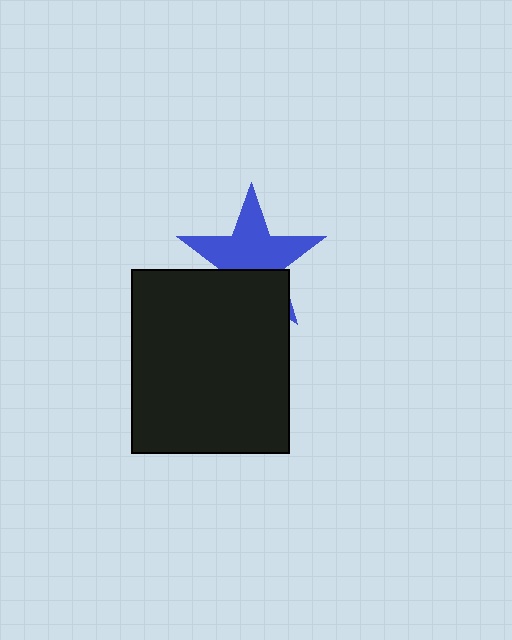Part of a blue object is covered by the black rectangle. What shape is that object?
It is a star.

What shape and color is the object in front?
The object in front is a black rectangle.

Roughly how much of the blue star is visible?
About half of it is visible (roughly 64%).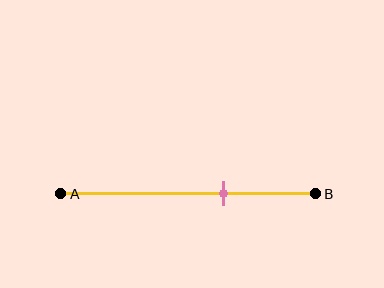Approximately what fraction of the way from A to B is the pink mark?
The pink mark is approximately 65% of the way from A to B.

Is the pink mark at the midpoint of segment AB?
No, the mark is at about 65% from A, not at the 50% midpoint.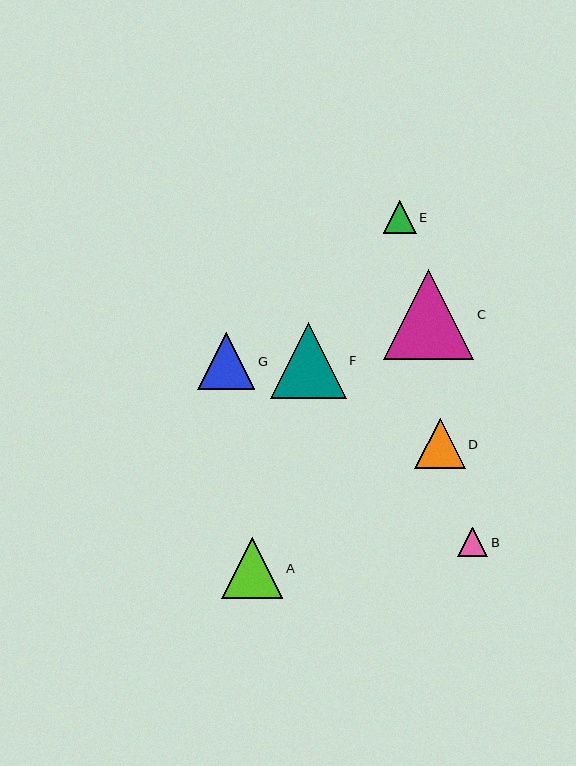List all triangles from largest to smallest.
From largest to smallest: C, F, A, G, D, E, B.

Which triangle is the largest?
Triangle C is the largest with a size of approximately 90 pixels.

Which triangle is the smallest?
Triangle B is the smallest with a size of approximately 30 pixels.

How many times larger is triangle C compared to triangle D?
Triangle C is approximately 1.8 times the size of triangle D.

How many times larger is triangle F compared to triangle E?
Triangle F is approximately 2.3 times the size of triangle E.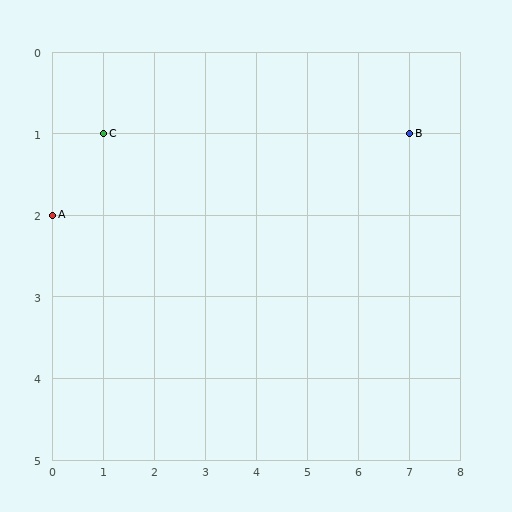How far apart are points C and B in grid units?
Points C and B are 6 columns apart.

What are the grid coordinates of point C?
Point C is at grid coordinates (1, 1).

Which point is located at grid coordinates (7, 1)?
Point B is at (7, 1).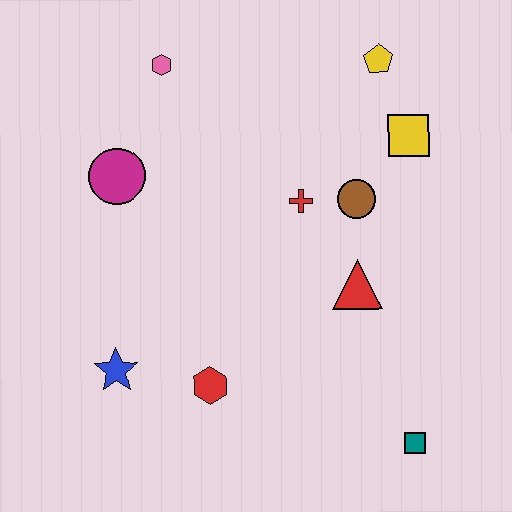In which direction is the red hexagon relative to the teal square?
The red hexagon is to the left of the teal square.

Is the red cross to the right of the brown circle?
No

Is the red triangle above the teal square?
Yes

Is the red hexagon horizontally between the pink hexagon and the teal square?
Yes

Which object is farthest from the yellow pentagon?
The blue star is farthest from the yellow pentagon.